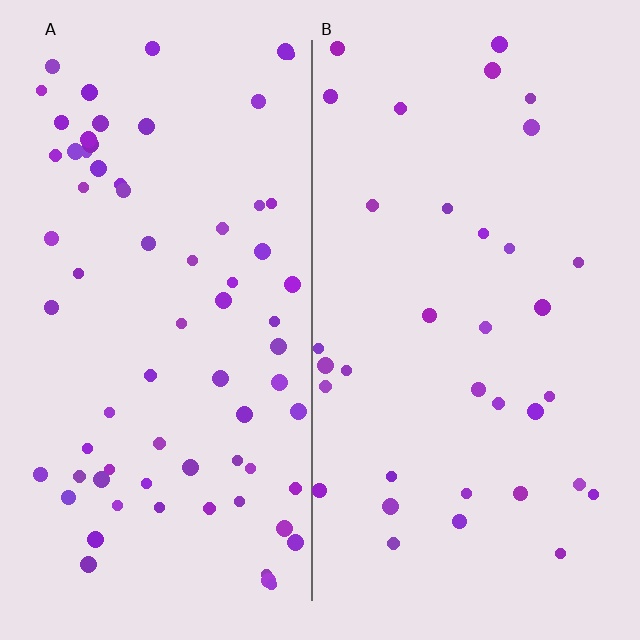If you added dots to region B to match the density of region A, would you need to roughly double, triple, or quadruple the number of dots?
Approximately double.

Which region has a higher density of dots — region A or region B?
A (the left).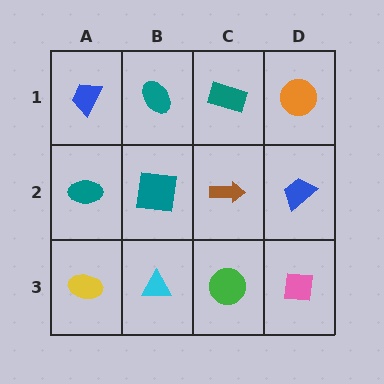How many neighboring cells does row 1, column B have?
3.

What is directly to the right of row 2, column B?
A brown arrow.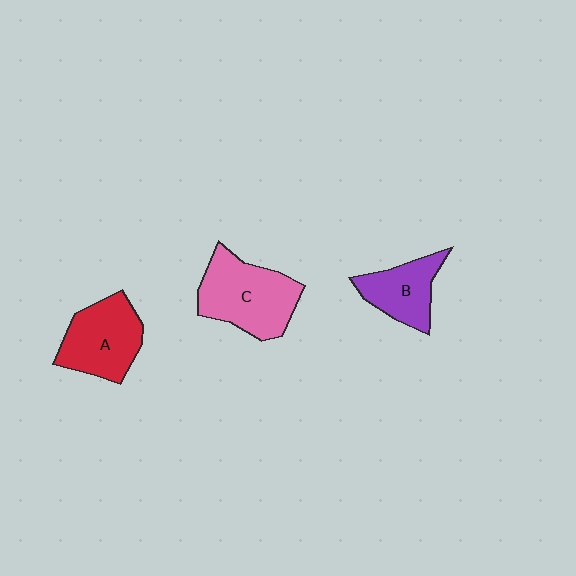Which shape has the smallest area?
Shape B (purple).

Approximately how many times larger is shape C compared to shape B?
Approximately 1.5 times.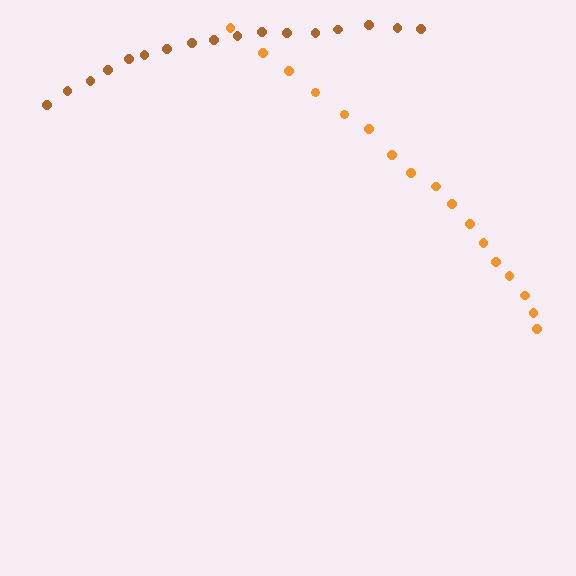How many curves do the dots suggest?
There are 2 distinct paths.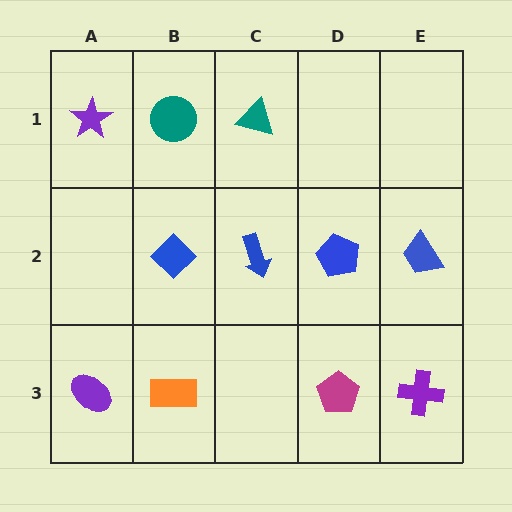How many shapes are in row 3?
4 shapes.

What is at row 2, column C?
A blue arrow.